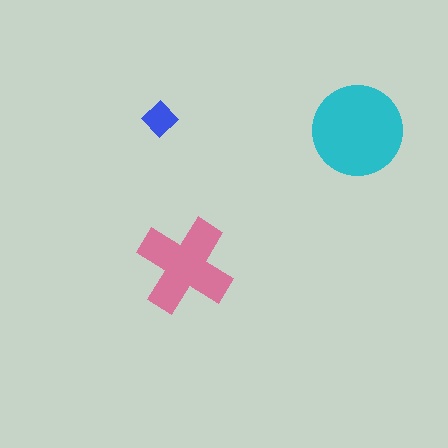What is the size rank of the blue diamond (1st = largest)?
3rd.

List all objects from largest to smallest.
The cyan circle, the pink cross, the blue diamond.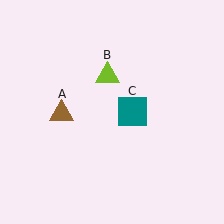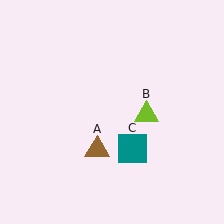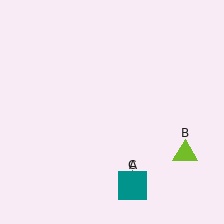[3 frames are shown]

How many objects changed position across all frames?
3 objects changed position: brown triangle (object A), lime triangle (object B), teal square (object C).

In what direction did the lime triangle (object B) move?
The lime triangle (object B) moved down and to the right.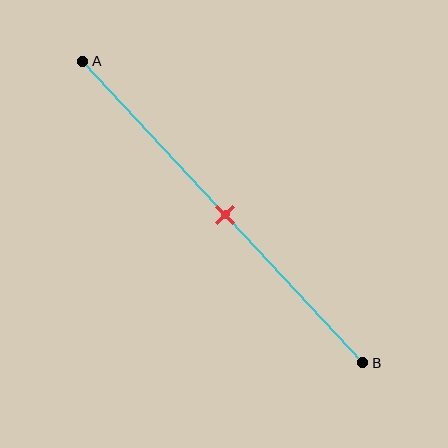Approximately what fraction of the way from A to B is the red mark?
The red mark is approximately 50% of the way from A to B.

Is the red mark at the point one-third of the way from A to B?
No, the mark is at about 50% from A, not at the 33% one-third point.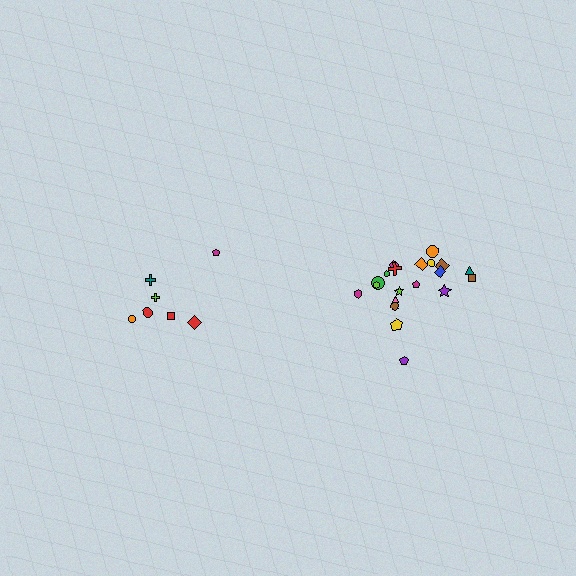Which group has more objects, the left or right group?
The right group.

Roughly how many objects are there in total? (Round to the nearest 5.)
Roughly 30 objects in total.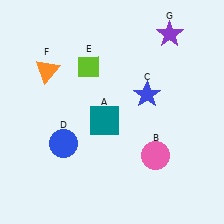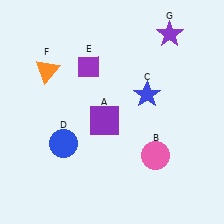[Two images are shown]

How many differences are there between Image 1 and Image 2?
There are 2 differences between the two images.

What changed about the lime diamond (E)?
In Image 1, E is lime. In Image 2, it changed to purple.